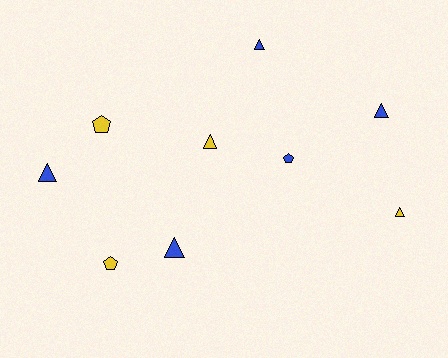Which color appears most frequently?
Blue, with 5 objects.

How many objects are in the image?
There are 9 objects.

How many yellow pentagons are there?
There are 2 yellow pentagons.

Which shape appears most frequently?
Triangle, with 6 objects.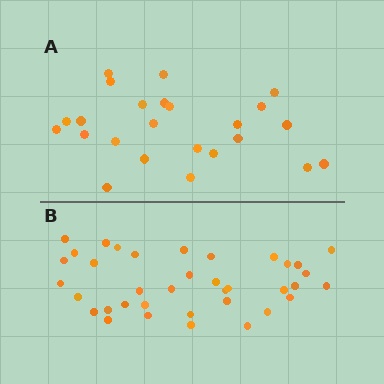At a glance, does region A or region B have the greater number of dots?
Region B (the bottom region) has more dots.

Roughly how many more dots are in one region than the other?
Region B has approximately 15 more dots than region A.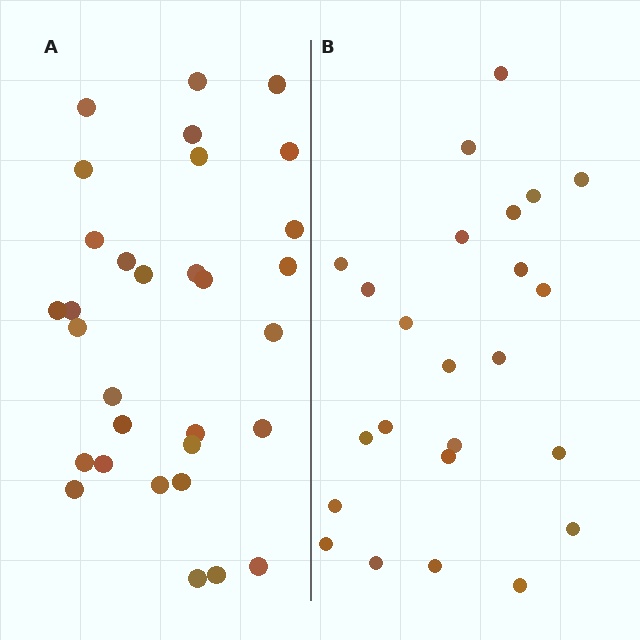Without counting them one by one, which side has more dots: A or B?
Region A (the left region) has more dots.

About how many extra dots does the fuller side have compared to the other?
Region A has roughly 8 or so more dots than region B.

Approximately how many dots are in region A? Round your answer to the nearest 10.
About 30 dots. (The exact count is 31, which rounds to 30.)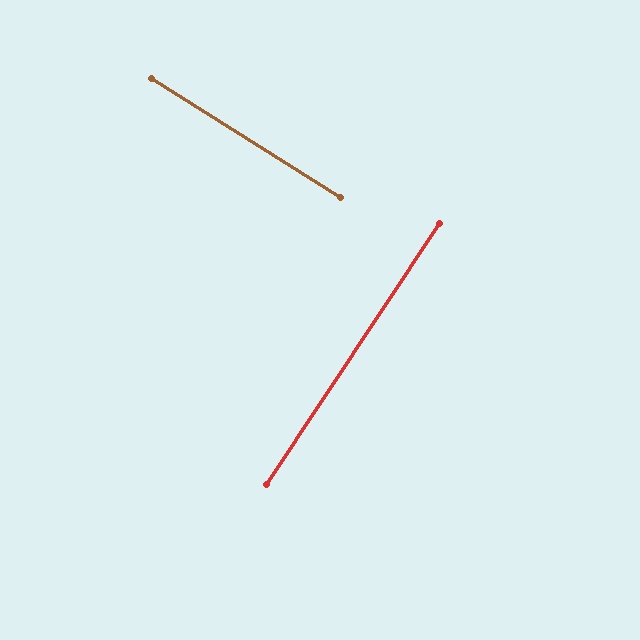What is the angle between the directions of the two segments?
Approximately 89 degrees.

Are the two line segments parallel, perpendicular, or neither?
Perpendicular — they meet at approximately 89°.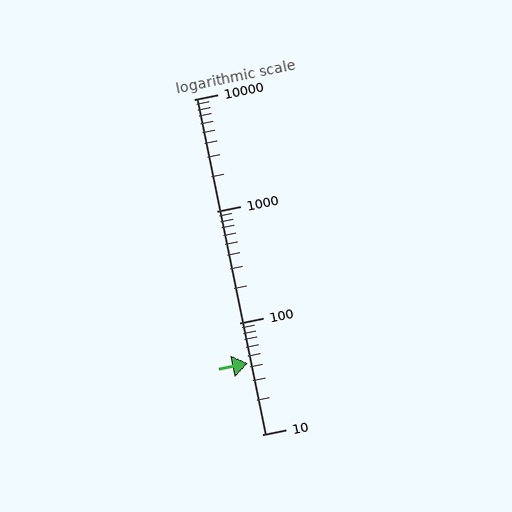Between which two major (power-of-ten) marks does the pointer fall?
The pointer is between 10 and 100.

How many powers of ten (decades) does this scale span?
The scale spans 3 decades, from 10 to 10000.